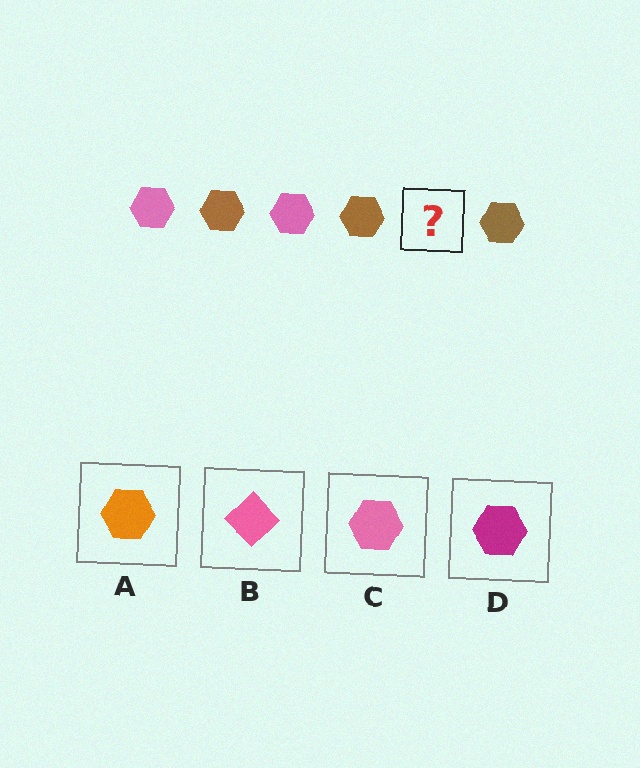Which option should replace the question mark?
Option C.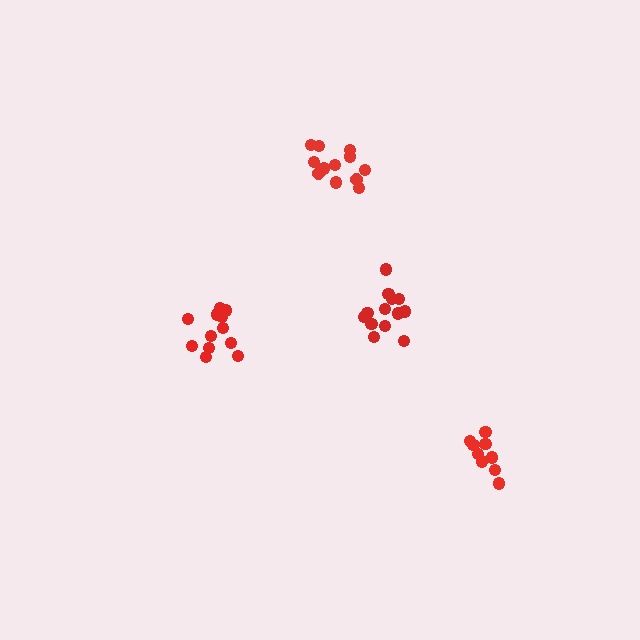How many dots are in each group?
Group 1: 9 dots, Group 2: 12 dots, Group 3: 12 dots, Group 4: 13 dots (46 total).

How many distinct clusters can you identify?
There are 4 distinct clusters.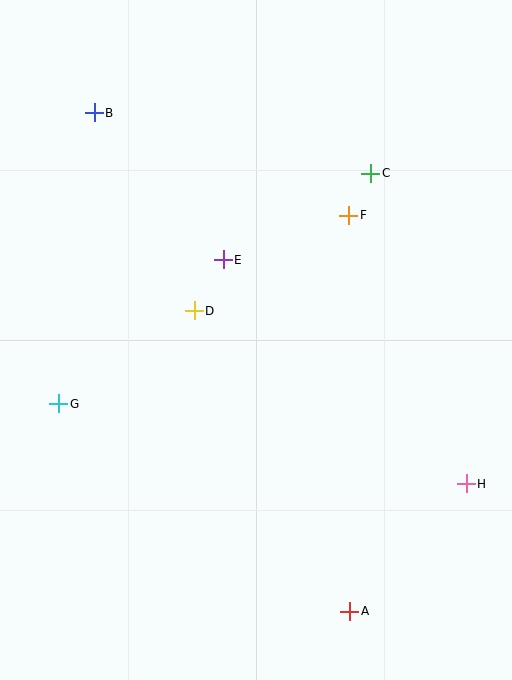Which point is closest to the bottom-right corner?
Point A is closest to the bottom-right corner.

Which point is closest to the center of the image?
Point D at (194, 311) is closest to the center.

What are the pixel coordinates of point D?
Point D is at (194, 311).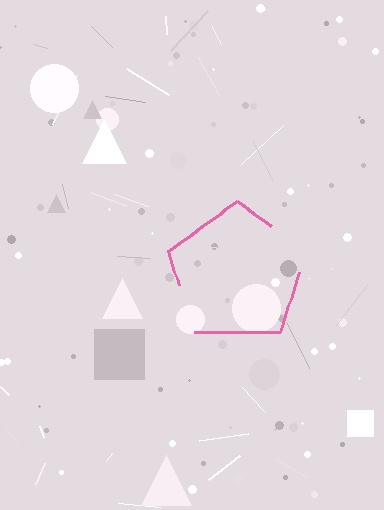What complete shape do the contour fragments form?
The contour fragments form a pentagon.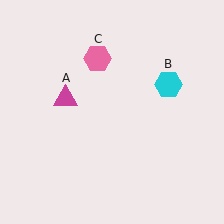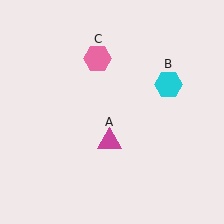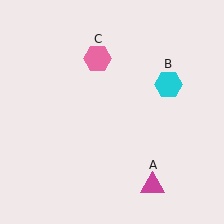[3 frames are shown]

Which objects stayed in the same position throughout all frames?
Cyan hexagon (object B) and pink hexagon (object C) remained stationary.